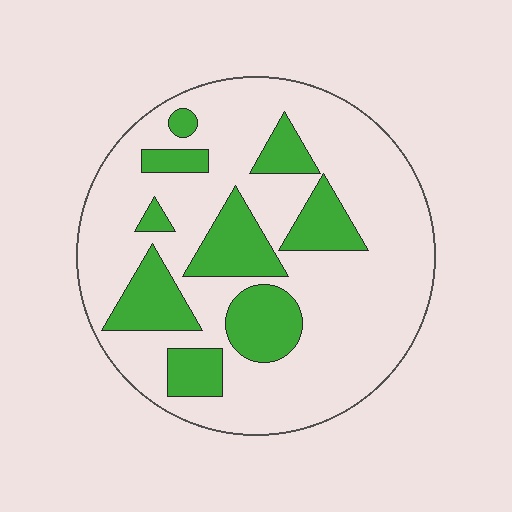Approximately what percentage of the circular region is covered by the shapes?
Approximately 25%.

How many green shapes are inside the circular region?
9.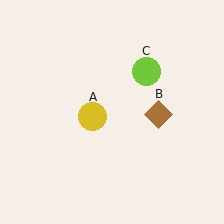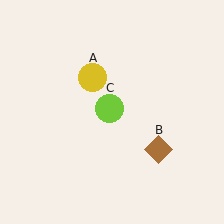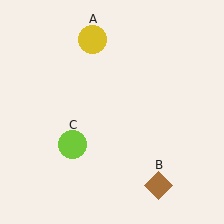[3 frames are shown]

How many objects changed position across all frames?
3 objects changed position: yellow circle (object A), brown diamond (object B), lime circle (object C).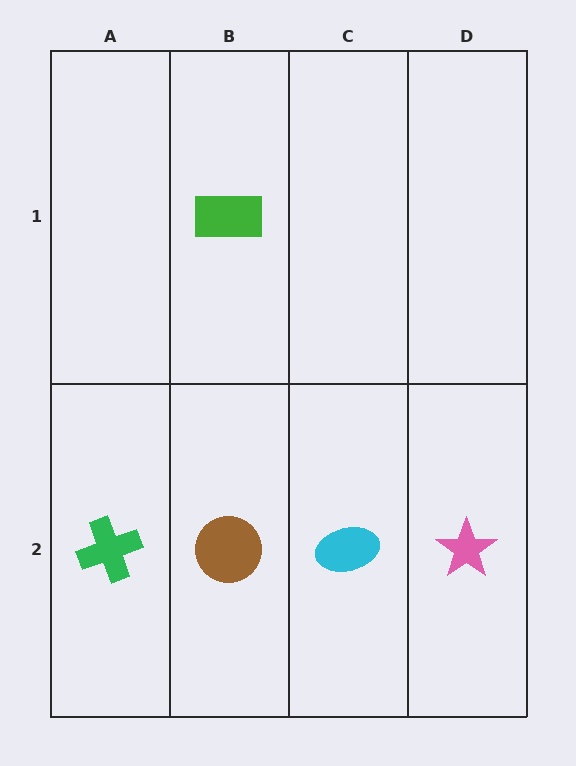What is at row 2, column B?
A brown circle.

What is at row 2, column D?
A pink star.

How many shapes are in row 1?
1 shape.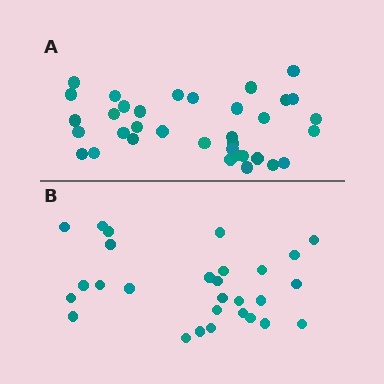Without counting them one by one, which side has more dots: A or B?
Region A (the top region) has more dots.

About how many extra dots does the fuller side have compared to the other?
Region A has roughly 8 or so more dots than region B.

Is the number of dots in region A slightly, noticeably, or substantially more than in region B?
Region A has noticeably more, but not dramatically so. The ratio is roughly 1.2 to 1.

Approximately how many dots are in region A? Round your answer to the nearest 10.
About 40 dots. (The exact count is 35, which rounds to 40.)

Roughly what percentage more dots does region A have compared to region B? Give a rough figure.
About 25% more.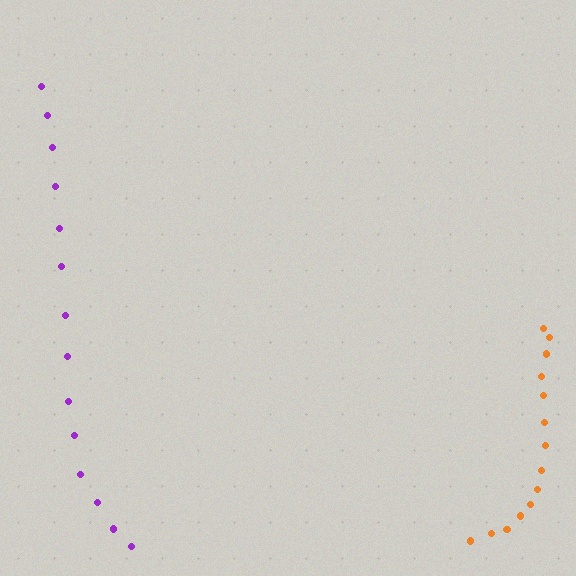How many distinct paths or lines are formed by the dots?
There are 2 distinct paths.